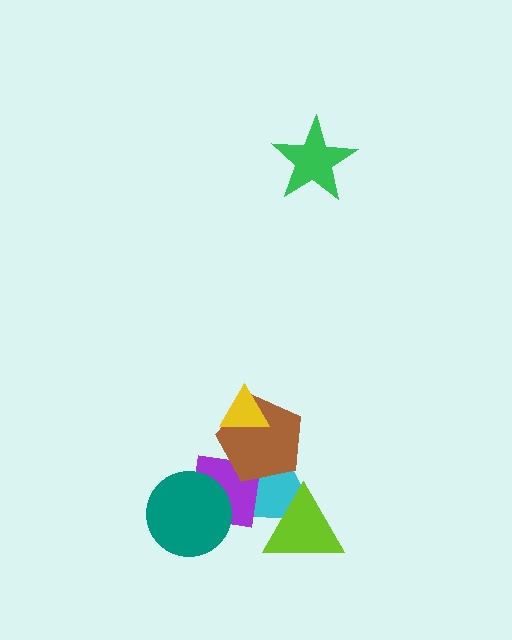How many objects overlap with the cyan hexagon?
3 objects overlap with the cyan hexagon.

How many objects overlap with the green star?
0 objects overlap with the green star.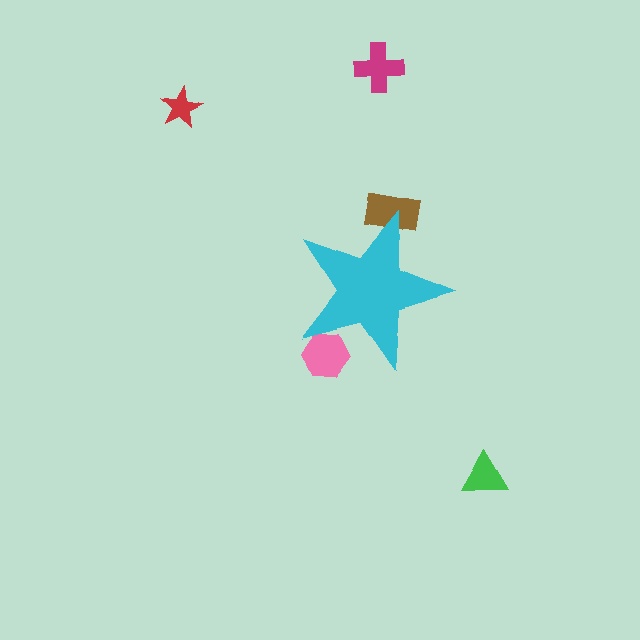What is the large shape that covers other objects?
A cyan star.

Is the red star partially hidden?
No, the red star is fully visible.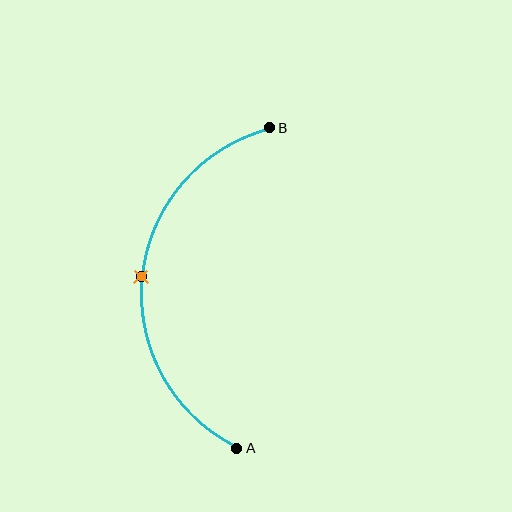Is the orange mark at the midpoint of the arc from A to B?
Yes. The orange mark lies on the arc at equal arc-length from both A and B — it is the arc midpoint.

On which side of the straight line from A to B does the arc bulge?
The arc bulges to the left of the straight line connecting A and B.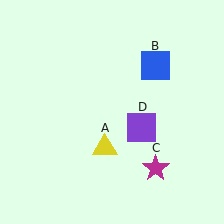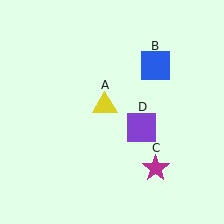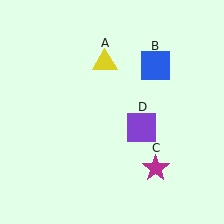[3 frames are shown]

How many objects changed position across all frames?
1 object changed position: yellow triangle (object A).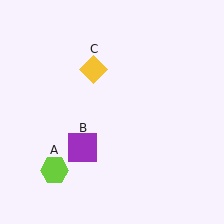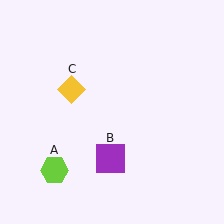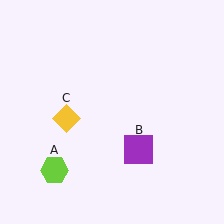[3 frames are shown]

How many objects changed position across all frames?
2 objects changed position: purple square (object B), yellow diamond (object C).